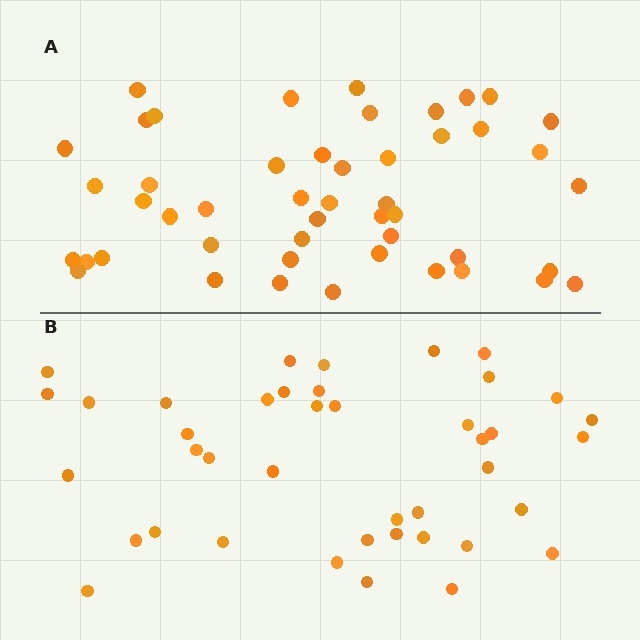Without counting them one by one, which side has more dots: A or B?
Region A (the top region) has more dots.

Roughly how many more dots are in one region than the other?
Region A has roughly 8 or so more dots than region B.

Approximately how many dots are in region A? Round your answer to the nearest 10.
About 50 dots. (The exact count is 48, which rounds to 50.)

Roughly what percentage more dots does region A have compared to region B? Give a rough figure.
About 15% more.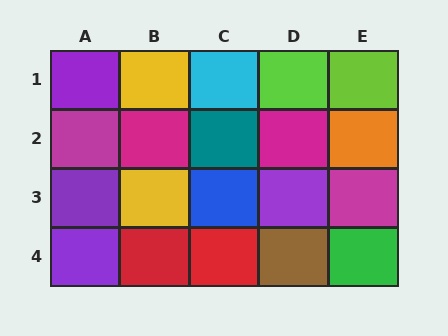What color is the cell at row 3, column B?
Yellow.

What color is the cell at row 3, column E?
Magenta.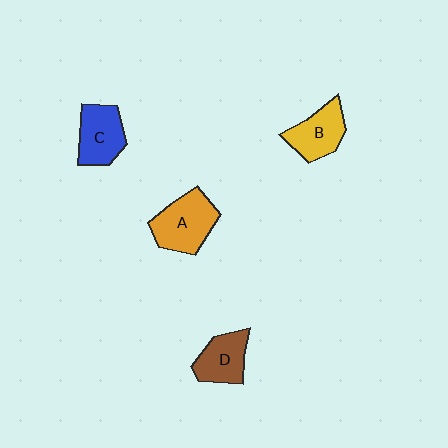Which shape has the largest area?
Shape A (orange).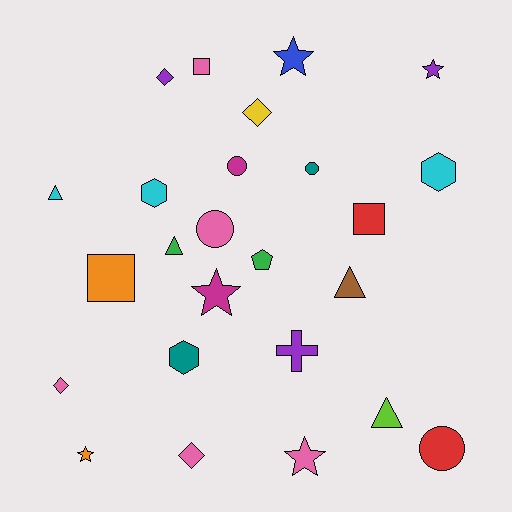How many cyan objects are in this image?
There are 3 cyan objects.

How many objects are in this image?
There are 25 objects.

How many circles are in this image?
There are 4 circles.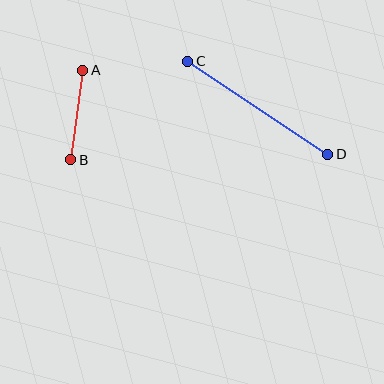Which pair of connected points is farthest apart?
Points C and D are farthest apart.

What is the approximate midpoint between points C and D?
The midpoint is at approximately (258, 108) pixels.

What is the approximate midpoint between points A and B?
The midpoint is at approximately (77, 115) pixels.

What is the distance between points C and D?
The distance is approximately 168 pixels.